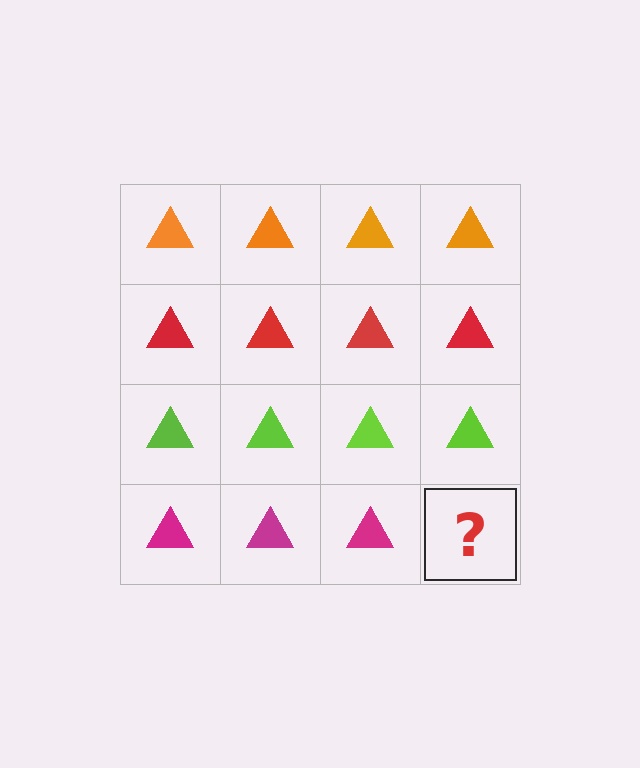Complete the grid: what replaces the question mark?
The question mark should be replaced with a magenta triangle.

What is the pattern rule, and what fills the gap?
The rule is that each row has a consistent color. The gap should be filled with a magenta triangle.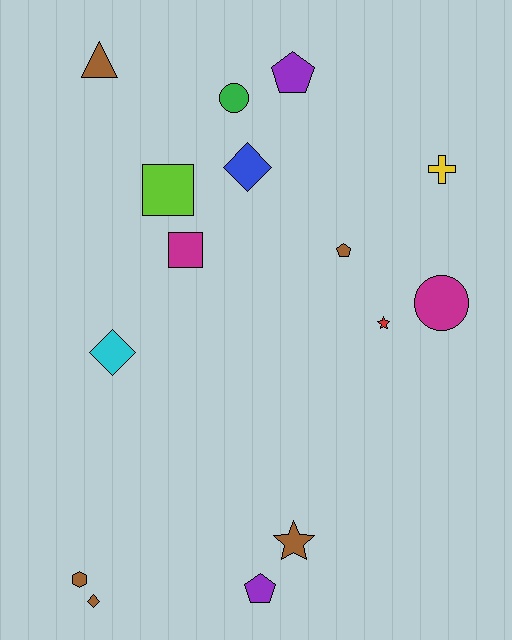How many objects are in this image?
There are 15 objects.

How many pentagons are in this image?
There are 3 pentagons.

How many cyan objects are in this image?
There is 1 cyan object.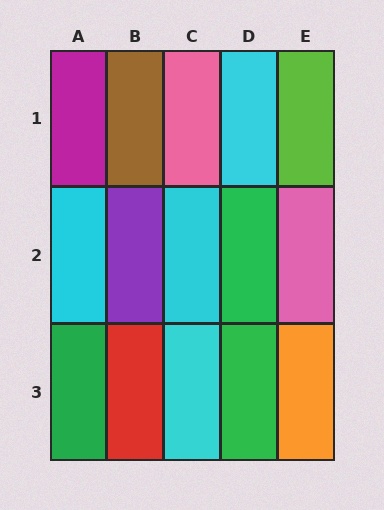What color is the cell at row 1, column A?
Magenta.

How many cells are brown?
1 cell is brown.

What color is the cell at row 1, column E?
Lime.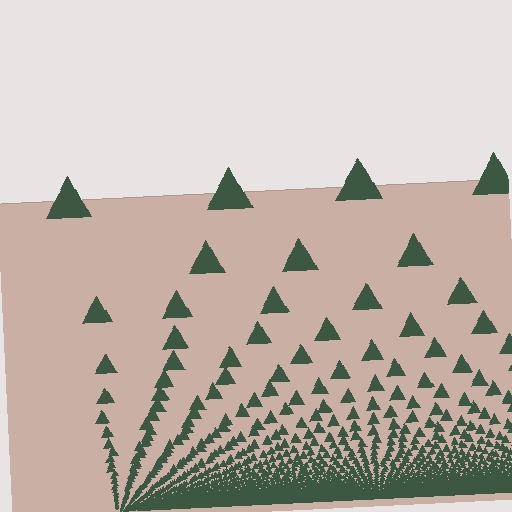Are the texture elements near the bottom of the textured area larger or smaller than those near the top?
Smaller. The gradient is inverted — elements near the bottom are smaller and denser.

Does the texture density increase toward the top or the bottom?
Density increases toward the bottom.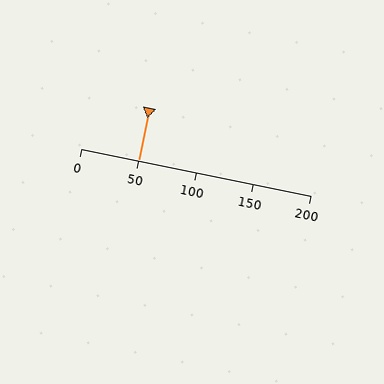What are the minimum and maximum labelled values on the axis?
The axis runs from 0 to 200.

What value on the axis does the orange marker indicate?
The marker indicates approximately 50.